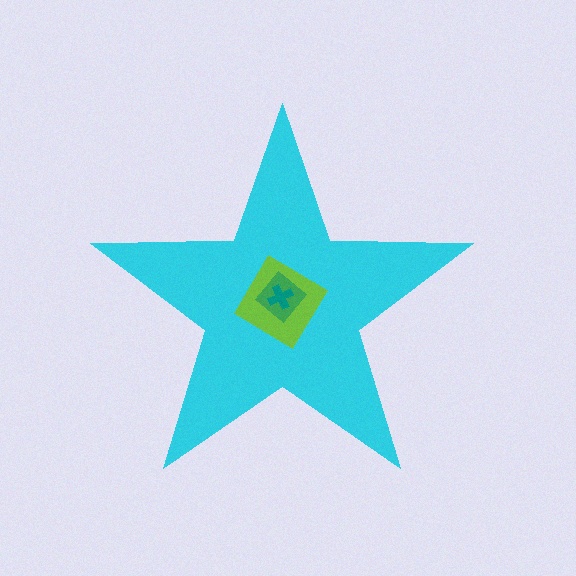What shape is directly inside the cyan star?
The lime diamond.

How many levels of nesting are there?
4.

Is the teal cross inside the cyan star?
Yes.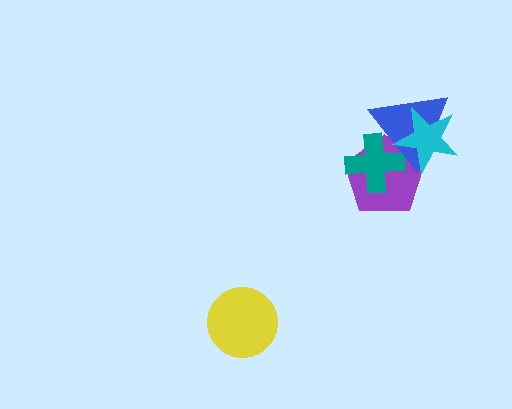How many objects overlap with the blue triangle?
3 objects overlap with the blue triangle.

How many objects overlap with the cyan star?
3 objects overlap with the cyan star.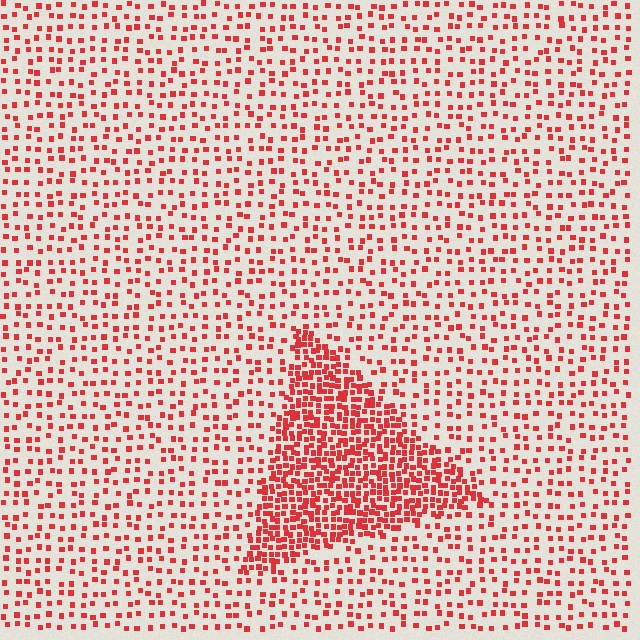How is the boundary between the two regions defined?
The boundary is defined by a change in element density (approximately 2.7x ratio). All elements are the same color, size, and shape.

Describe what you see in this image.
The image contains small red elements arranged at two different densities. A triangle-shaped region is visible where the elements are more densely packed than the surrounding area.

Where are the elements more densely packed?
The elements are more densely packed inside the triangle boundary.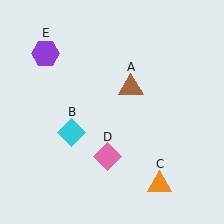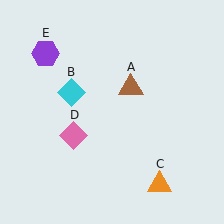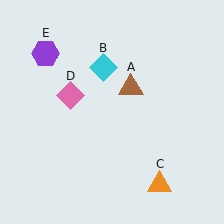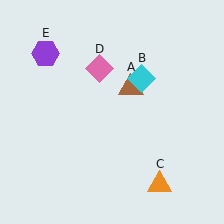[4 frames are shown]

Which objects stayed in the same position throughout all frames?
Brown triangle (object A) and orange triangle (object C) and purple hexagon (object E) remained stationary.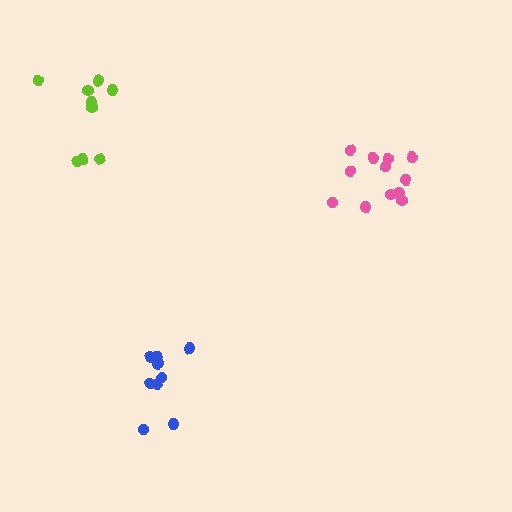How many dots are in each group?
Group 1: 12 dots, Group 2: 9 dots, Group 3: 9 dots (30 total).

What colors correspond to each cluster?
The clusters are colored: pink, blue, lime.